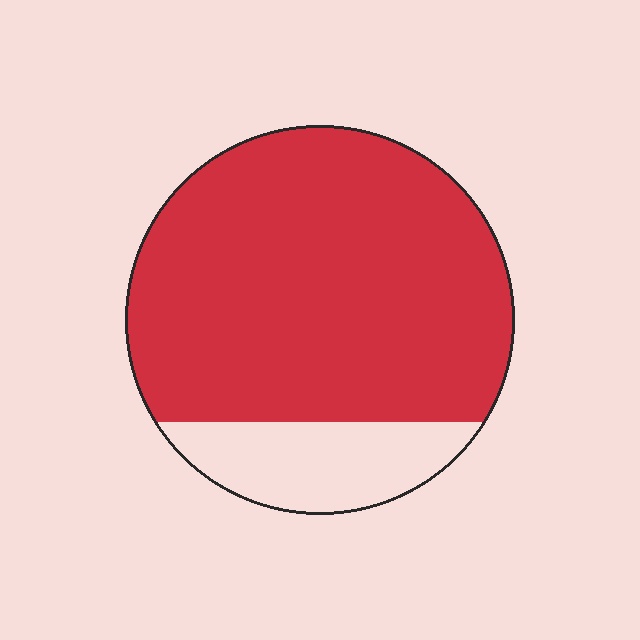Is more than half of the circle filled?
Yes.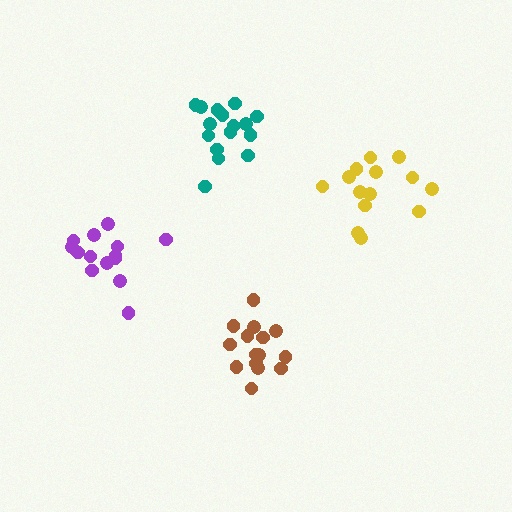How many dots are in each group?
Group 1: 14 dots, Group 2: 14 dots, Group 3: 15 dots, Group 4: 16 dots (59 total).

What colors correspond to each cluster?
The clusters are colored: purple, yellow, brown, teal.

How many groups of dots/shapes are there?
There are 4 groups.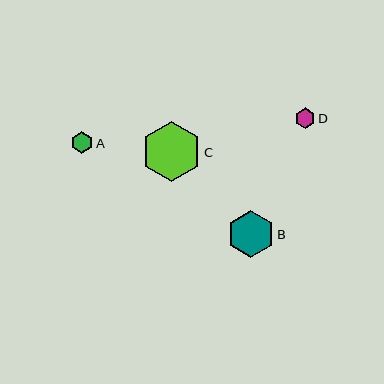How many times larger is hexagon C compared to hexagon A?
Hexagon C is approximately 2.7 times the size of hexagon A.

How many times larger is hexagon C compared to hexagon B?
Hexagon C is approximately 1.3 times the size of hexagon B.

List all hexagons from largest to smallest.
From largest to smallest: C, B, A, D.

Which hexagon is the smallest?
Hexagon D is the smallest with a size of approximately 20 pixels.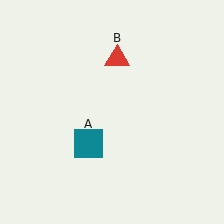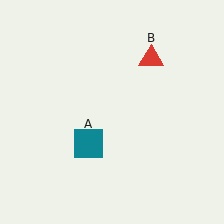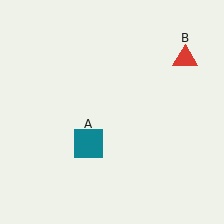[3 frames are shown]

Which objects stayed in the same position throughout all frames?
Teal square (object A) remained stationary.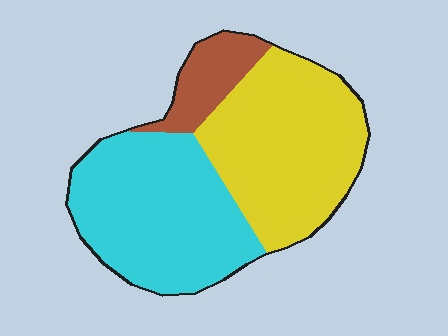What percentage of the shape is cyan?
Cyan takes up between a quarter and a half of the shape.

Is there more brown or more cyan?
Cyan.